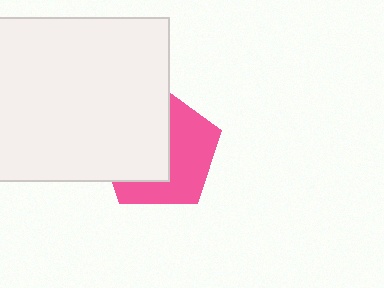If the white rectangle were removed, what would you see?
You would see the complete pink pentagon.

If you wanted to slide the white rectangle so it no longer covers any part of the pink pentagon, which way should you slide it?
Slide it left — that is the most direct way to separate the two shapes.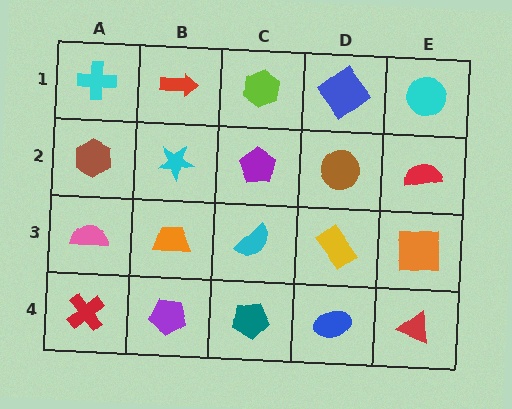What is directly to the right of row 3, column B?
A cyan semicircle.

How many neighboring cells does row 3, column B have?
4.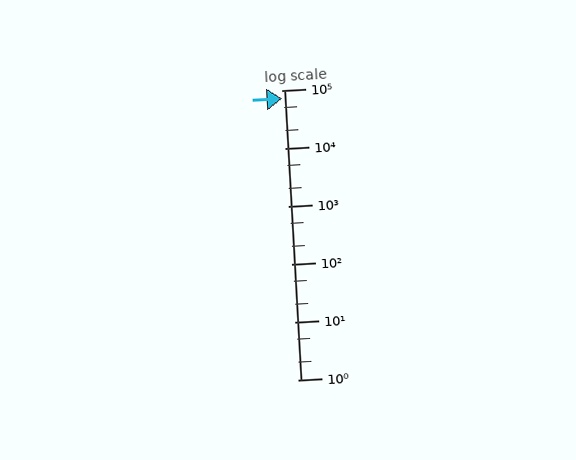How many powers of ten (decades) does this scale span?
The scale spans 5 decades, from 1 to 100000.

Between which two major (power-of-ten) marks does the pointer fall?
The pointer is between 10000 and 100000.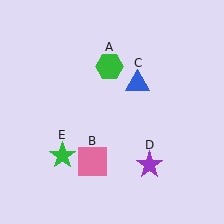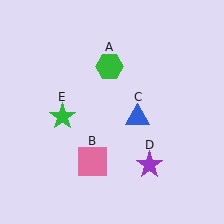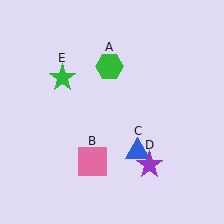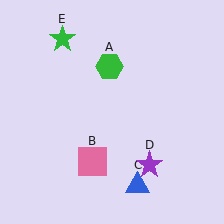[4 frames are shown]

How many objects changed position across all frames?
2 objects changed position: blue triangle (object C), green star (object E).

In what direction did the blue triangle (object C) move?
The blue triangle (object C) moved down.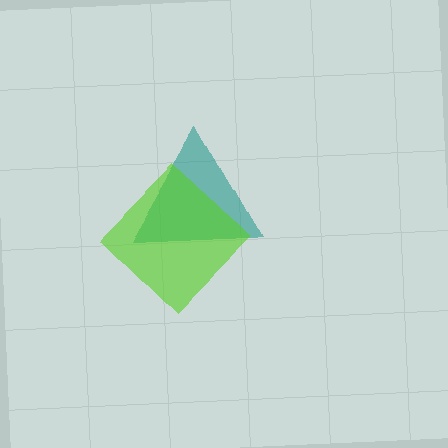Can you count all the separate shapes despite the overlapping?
Yes, there are 2 separate shapes.